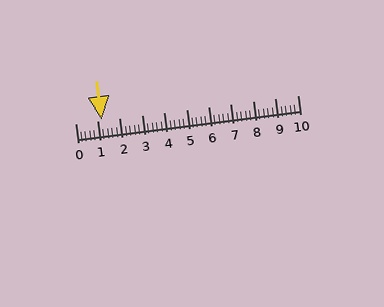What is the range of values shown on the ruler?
The ruler shows values from 0 to 10.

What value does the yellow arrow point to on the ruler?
The yellow arrow points to approximately 1.2.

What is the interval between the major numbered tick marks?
The major tick marks are spaced 1 units apart.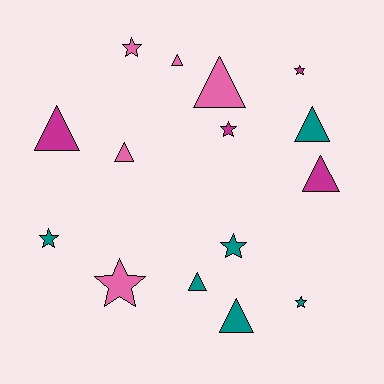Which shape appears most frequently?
Triangle, with 8 objects.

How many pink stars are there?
There are 2 pink stars.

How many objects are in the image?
There are 15 objects.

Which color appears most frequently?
Teal, with 6 objects.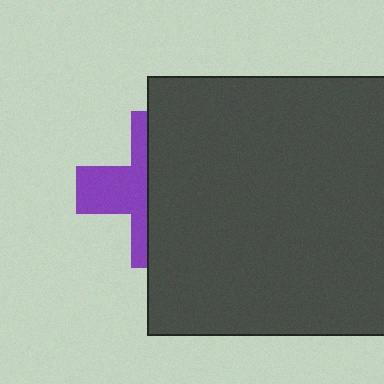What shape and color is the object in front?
The object in front is a dark gray square.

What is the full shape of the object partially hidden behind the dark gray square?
The partially hidden object is a purple cross.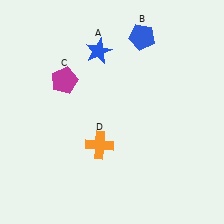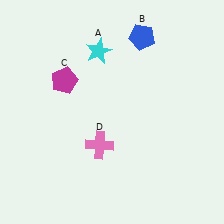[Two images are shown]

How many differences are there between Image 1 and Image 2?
There are 2 differences between the two images.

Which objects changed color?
A changed from blue to cyan. D changed from orange to pink.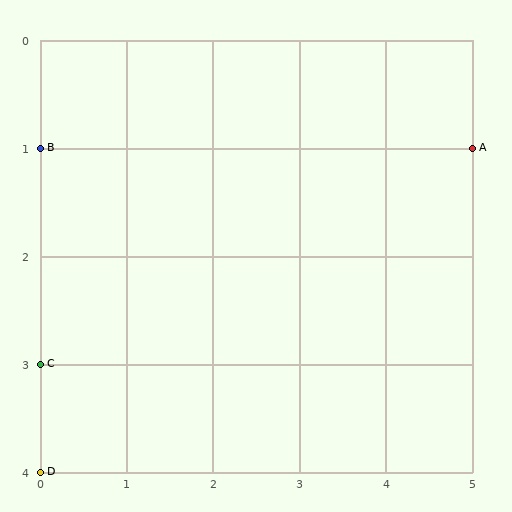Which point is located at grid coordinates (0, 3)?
Point C is at (0, 3).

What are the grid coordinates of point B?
Point B is at grid coordinates (0, 1).